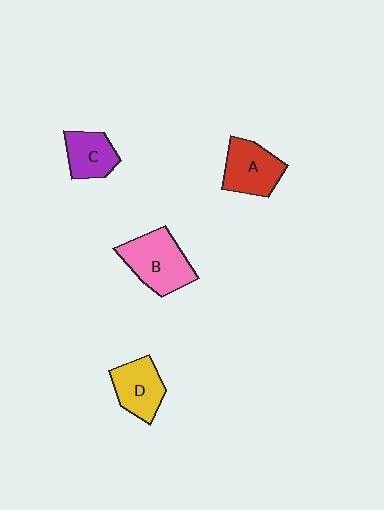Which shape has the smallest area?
Shape C (purple).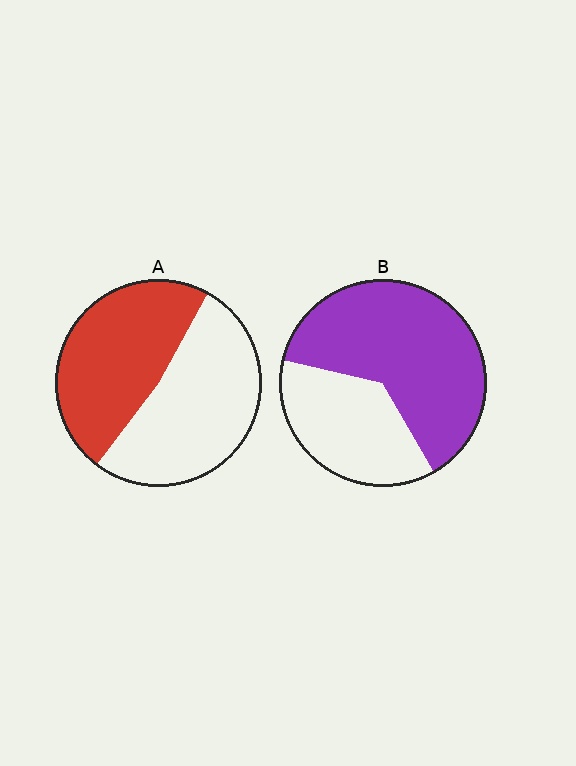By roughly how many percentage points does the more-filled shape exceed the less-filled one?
By roughly 15 percentage points (B over A).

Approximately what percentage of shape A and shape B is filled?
A is approximately 50% and B is approximately 65%.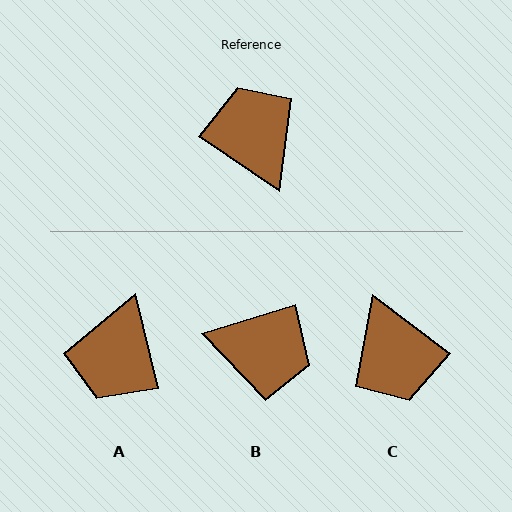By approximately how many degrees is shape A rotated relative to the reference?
Approximately 137 degrees counter-clockwise.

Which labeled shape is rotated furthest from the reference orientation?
C, about 177 degrees away.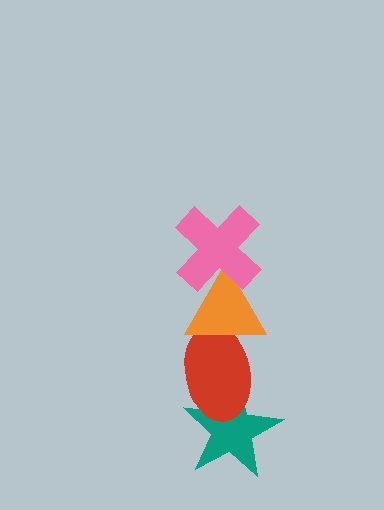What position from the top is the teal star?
The teal star is 4th from the top.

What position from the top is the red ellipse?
The red ellipse is 3rd from the top.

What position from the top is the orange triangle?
The orange triangle is 2nd from the top.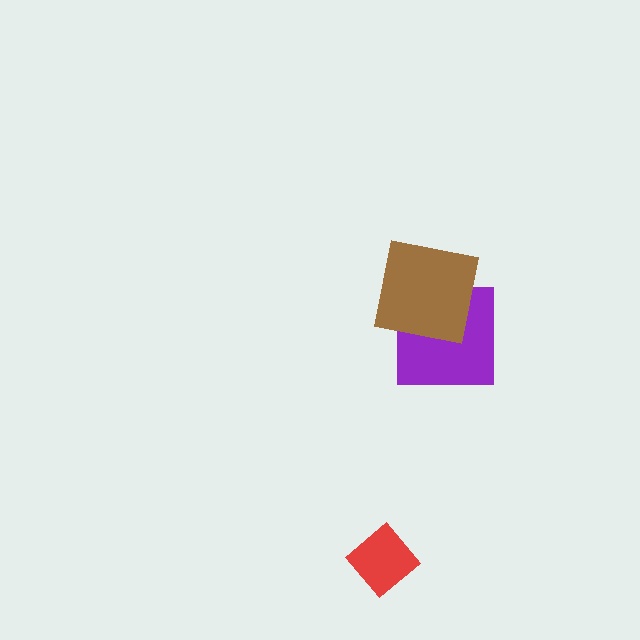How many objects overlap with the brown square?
1 object overlaps with the brown square.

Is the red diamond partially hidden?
No, no other shape covers it.